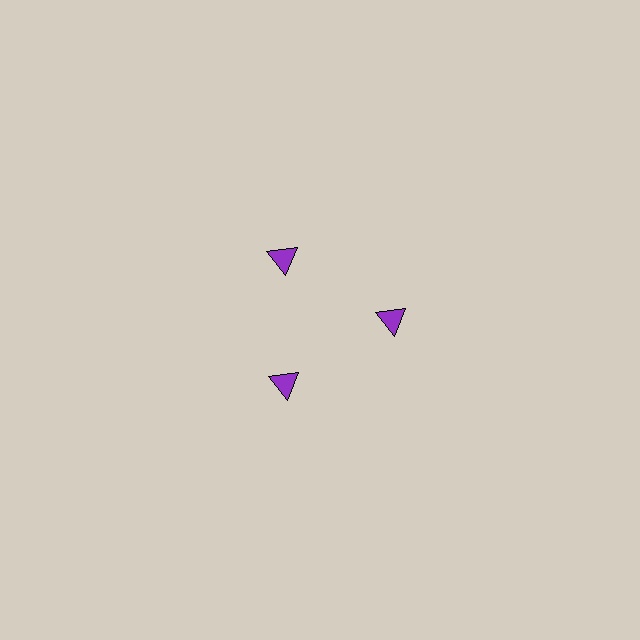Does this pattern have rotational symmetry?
Yes, this pattern has 3-fold rotational symmetry. It looks the same after rotating 120 degrees around the center.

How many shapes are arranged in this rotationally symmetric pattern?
There are 3 shapes, arranged in 3 groups of 1.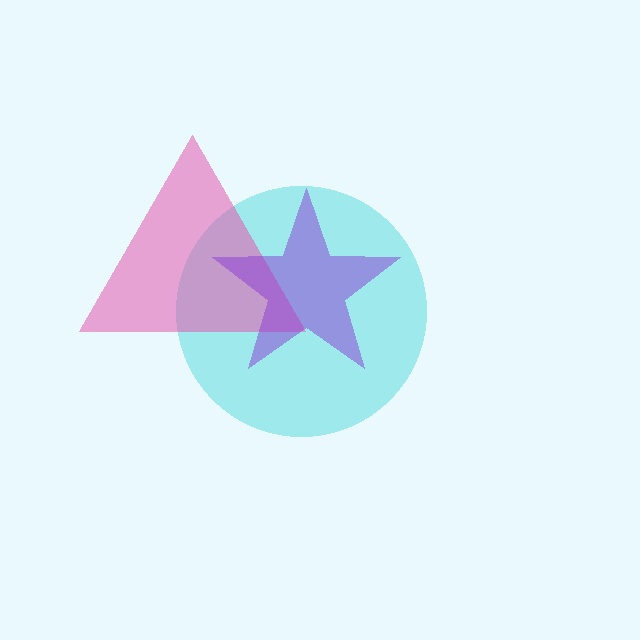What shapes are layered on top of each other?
The layered shapes are: a cyan circle, a pink triangle, a purple star.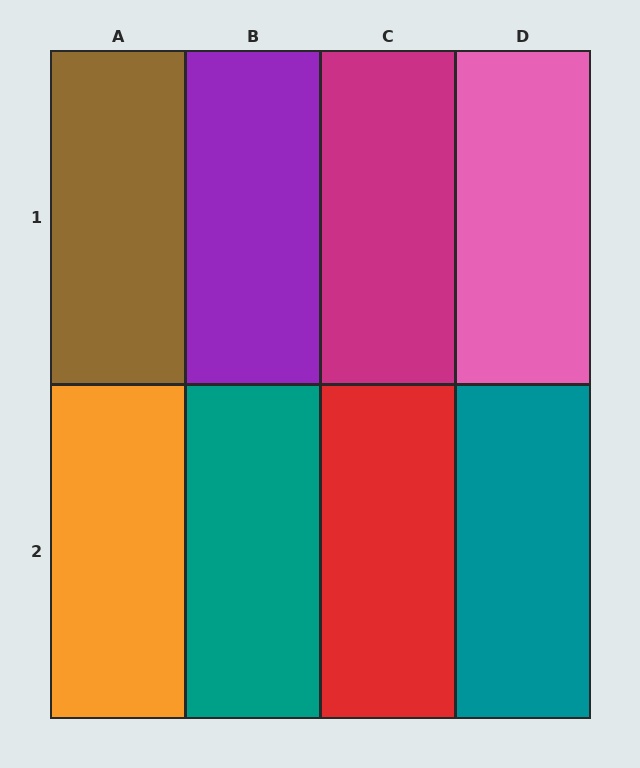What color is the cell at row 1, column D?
Pink.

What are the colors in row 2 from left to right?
Orange, teal, red, teal.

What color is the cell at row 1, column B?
Purple.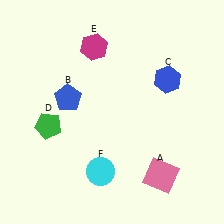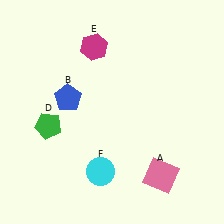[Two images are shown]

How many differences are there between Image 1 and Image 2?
There is 1 difference between the two images.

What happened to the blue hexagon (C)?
The blue hexagon (C) was removed in Image 2. It was in the top-right area of Image 1.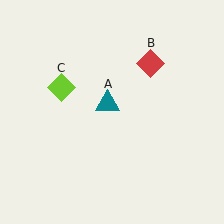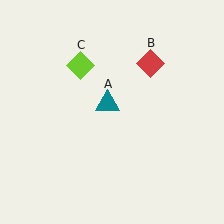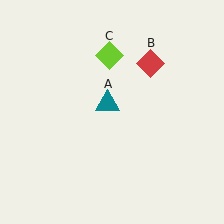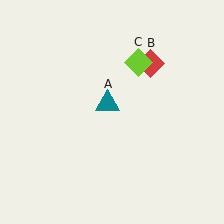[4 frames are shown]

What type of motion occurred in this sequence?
The lime diamond (object C) rotated clockwise around the center of the scene.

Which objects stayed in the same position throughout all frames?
Teal triangle (object A) and red diamond (object B) remained stationary.